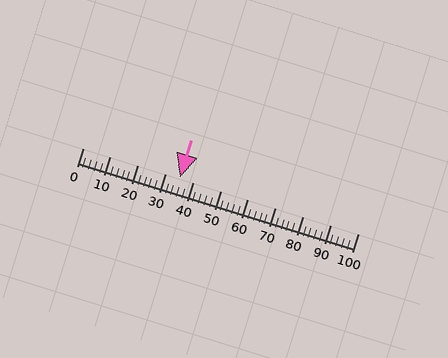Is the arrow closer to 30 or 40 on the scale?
The arrow is closer to 40.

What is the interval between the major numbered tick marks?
The major tick marks are spaced 10 units apart.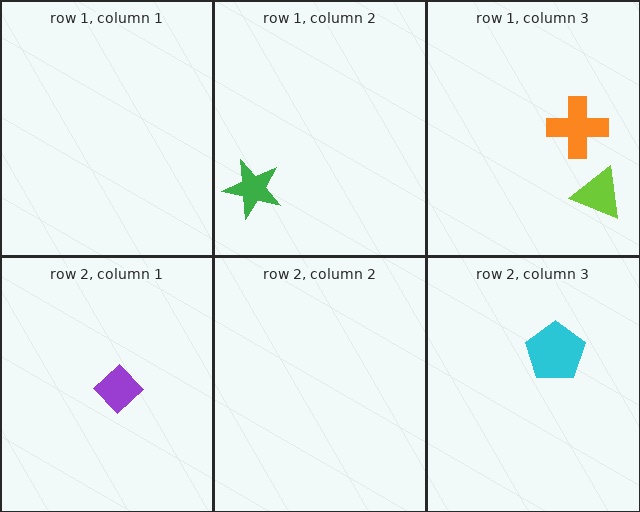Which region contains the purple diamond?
The row 2, column 1 region.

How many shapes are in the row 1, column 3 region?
2.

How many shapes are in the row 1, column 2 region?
1.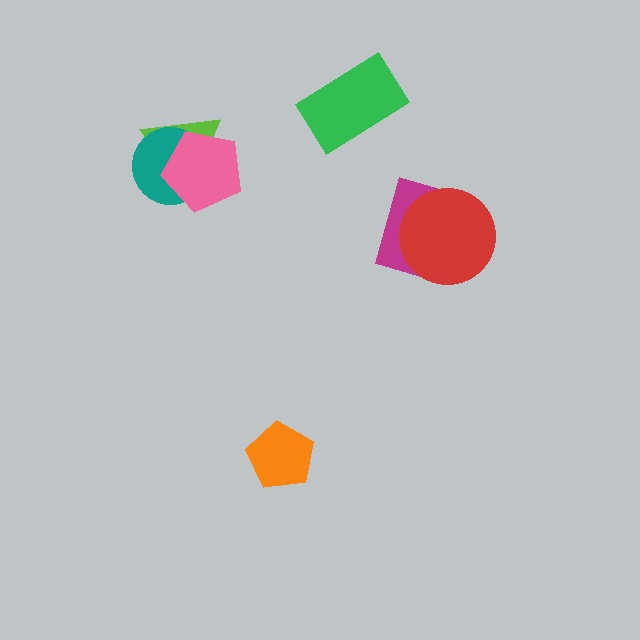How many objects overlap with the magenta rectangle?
1 object overlaps with the magenta rectangle.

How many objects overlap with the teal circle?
2 objects overlap with the teal circle.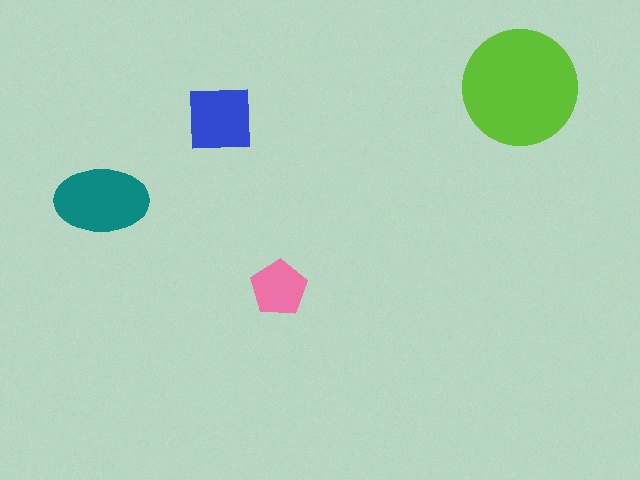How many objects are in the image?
There are 4 objects in the image.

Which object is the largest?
The lime circle.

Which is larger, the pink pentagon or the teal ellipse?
The teal ellipse.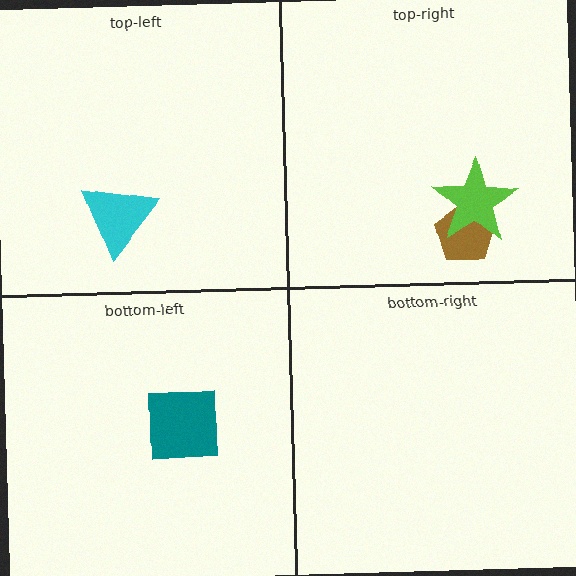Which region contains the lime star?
The top-right region.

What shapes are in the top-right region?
The brown pentagon, the lime star.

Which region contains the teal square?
The bottom-left region.